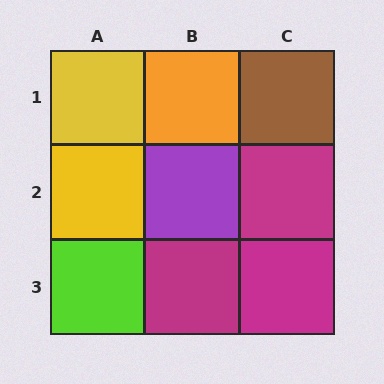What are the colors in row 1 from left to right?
Yellow, orange, brown.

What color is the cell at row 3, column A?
Lime.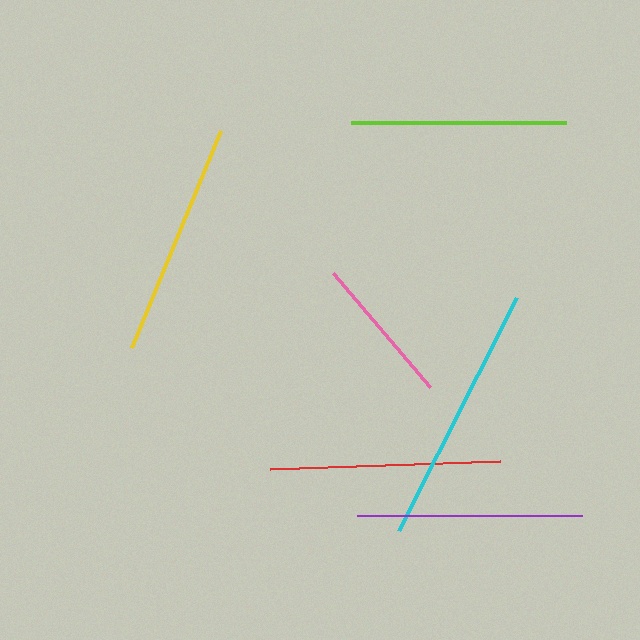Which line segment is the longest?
The cyan line is the longest at approximately 261 pixels.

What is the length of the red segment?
The red segment is approximately 230 pixels long.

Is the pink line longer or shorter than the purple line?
The purple line is longer than the pink line.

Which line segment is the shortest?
The pink line is the shortest at approximately 149 pixels.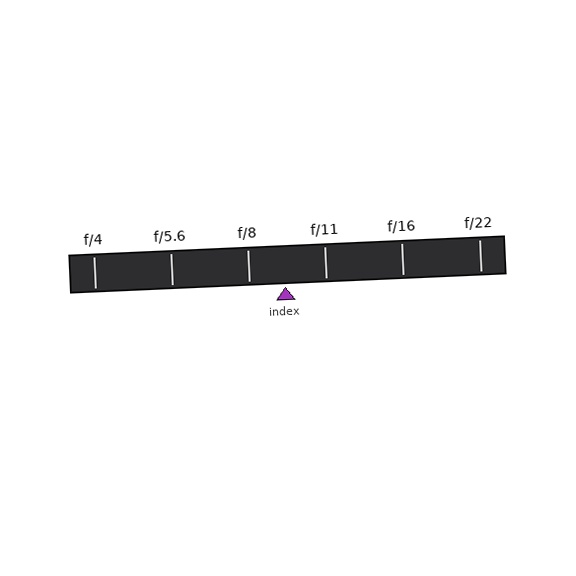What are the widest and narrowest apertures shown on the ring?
The widest aperture shown is f/4 and the narrowest is f/22.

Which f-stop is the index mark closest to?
The index mark is closest to f/8.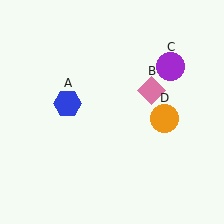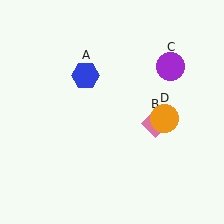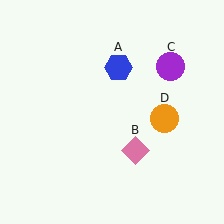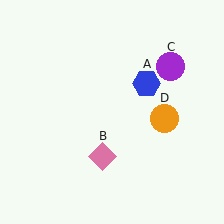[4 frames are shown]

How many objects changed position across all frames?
2 objects changed position: blue hexagon (object A), pink diamond (object B).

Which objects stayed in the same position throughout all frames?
Purple circle (object C) and orange circle (object D) remained stationary.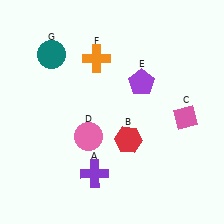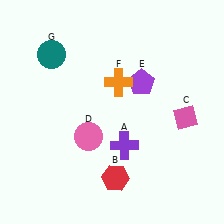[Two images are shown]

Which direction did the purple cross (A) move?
The purple cross (A) moved right.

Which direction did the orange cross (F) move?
The orange cross (F) moved down.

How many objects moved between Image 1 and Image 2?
3 objects moved between the two images.